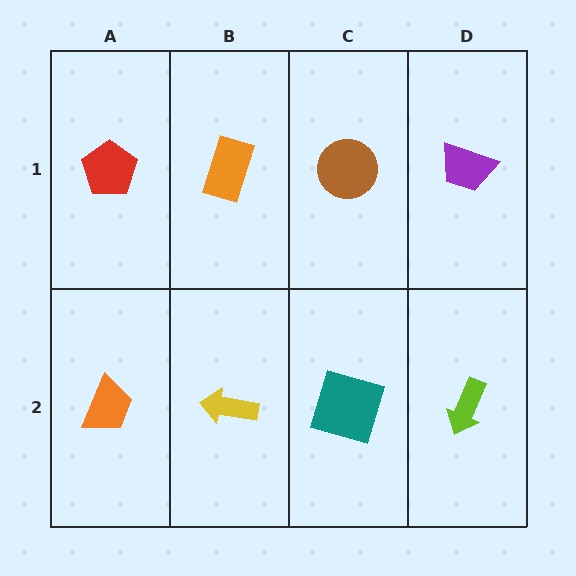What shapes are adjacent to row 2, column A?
A red pentagon (row 1, column A), a yellow arrow (row 2, column B).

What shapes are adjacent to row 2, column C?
A brown circle (row 1, column C), a yellow arrow (row 2, column B), a lime arrow (row 2, column D).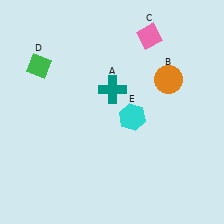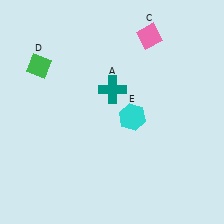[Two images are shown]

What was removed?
The orange circle (B) was removed in Image 2.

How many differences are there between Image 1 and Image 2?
There is 1 difference between the two images.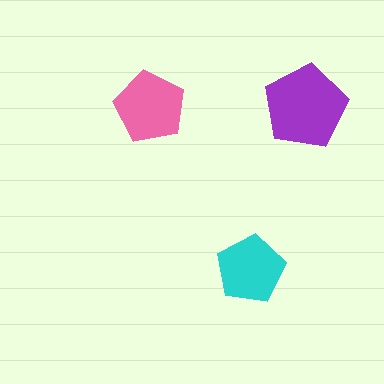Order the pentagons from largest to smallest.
the purple one, the pink one, the cyan one.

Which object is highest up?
The purple pentagon is topmost.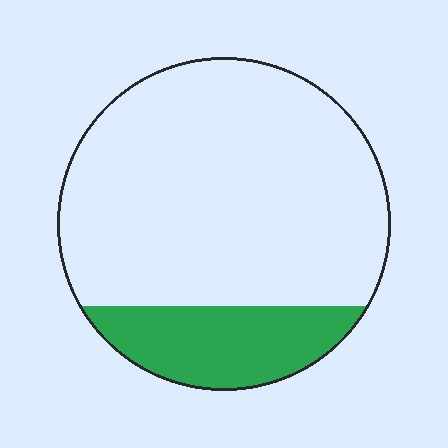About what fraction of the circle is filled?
About one fifth (1/5).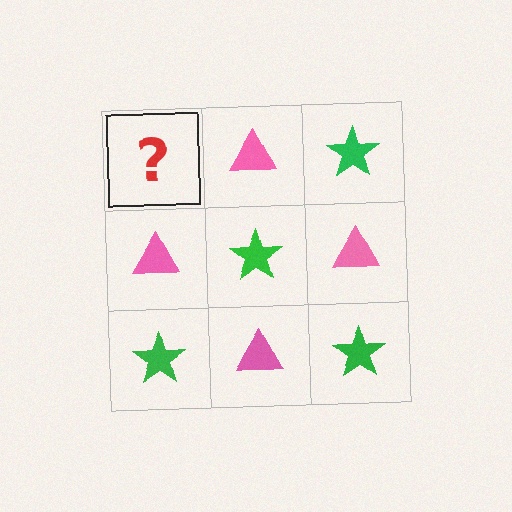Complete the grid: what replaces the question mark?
The question mark should be replaced with a green star.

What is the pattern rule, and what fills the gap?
The rule is that it alternates green star and pink triangle in a checkerboard pattern. The gap should be filled with a green star.